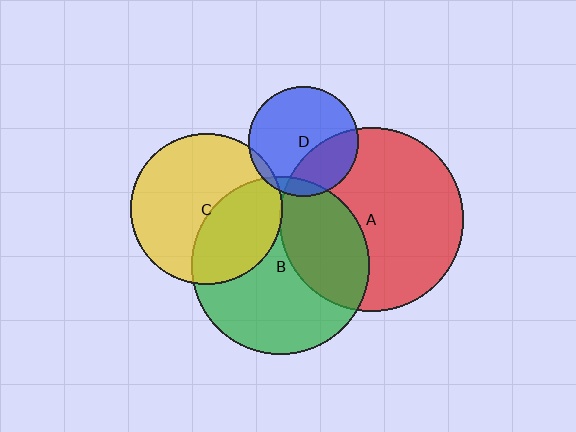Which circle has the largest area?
Circle A (red).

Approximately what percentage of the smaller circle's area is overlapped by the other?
Approximately 5%.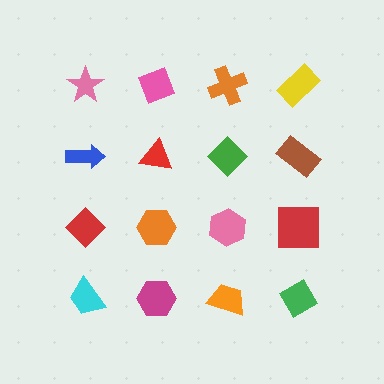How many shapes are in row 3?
4 shapes.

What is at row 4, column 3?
An orange trapezoid.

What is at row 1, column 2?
A pink diamond.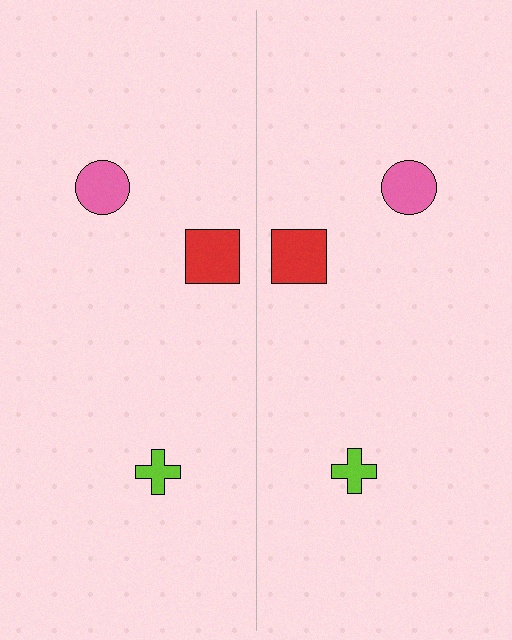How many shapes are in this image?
There are 6 shapes in this image.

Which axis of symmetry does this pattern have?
The pattern has a vertical axis of symmetry running through the center of the image.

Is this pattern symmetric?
Yes, this pattern has bilateral (reflection) symmetry.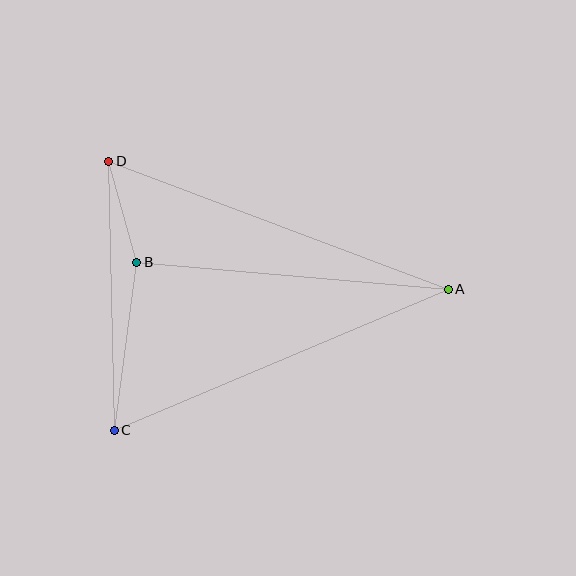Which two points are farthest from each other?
Points A and C are farthest from each other.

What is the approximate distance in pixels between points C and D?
The distance between C and D is approximately 269 pixels.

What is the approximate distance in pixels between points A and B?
The distance between A and B is approximately 313 pixels.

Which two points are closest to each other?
Points B and D are closest to each other.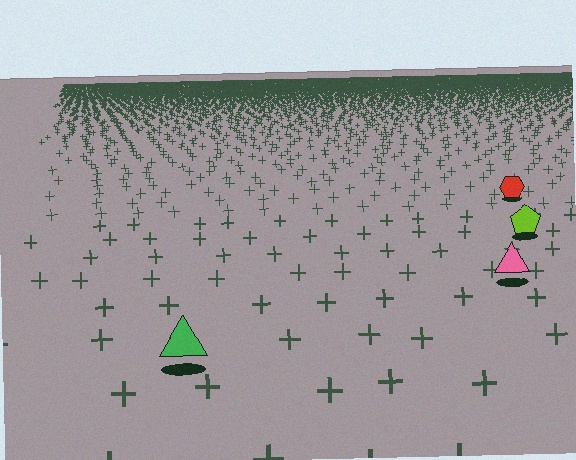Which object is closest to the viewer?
The green triangle is closest. The texture marks near it are larger and more spread out.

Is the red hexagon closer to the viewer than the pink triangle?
No. The pink triangle is closer — you can tell from the texture gradient: the ground texture is coarser near it.